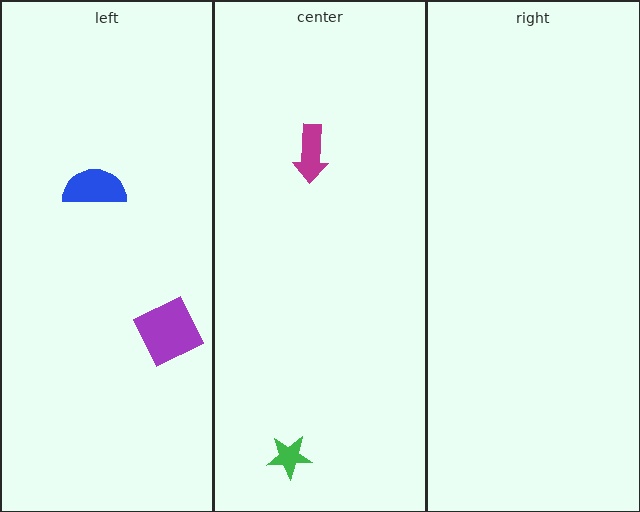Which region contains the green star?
The center region.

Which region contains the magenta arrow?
The center region.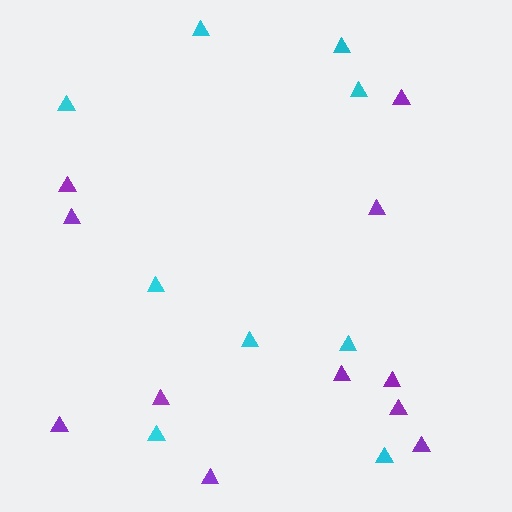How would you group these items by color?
There are 2 groups: one group of purple triangles (11) and one group of cyan triangles (9).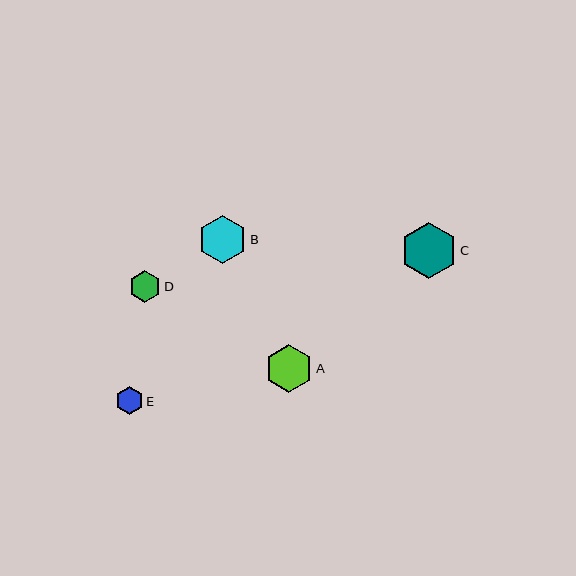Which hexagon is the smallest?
Hexagon E is the smallest with a size of approximately 28 pixels.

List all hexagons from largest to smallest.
From largest to smallest: C, B, A, D, E.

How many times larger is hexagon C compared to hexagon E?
Hexagon C is approximately 2.0 times the size of hexagon E.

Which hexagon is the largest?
Hexagon C is the largest with a size of approximately 56 pixels.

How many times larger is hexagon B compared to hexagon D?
Hexagon B is approximately 1.5 times the size of hexagon D.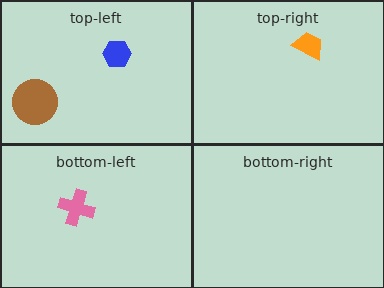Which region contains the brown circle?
The top-left region.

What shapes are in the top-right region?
The orange trapezoid.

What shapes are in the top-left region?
The brown circle, the blue hexagon.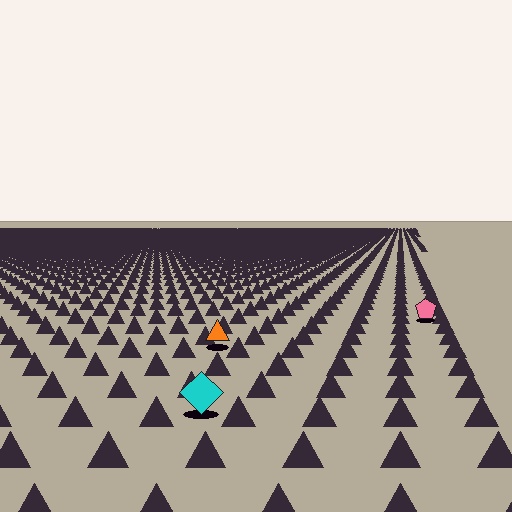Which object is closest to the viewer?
The cyan diamond is closest. The texture marks near it are larger and more spread out.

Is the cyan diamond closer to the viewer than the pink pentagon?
Yes. The cyan diamond is closer — you can tell from the texture gradient: the ground texture is coarser near it.